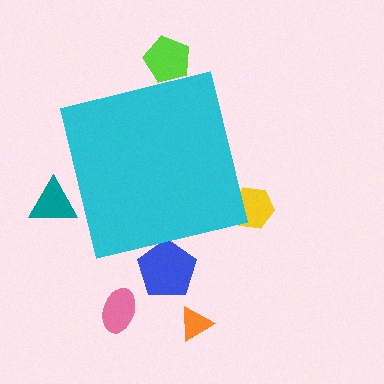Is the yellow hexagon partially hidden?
Yes, the yellow hexagon is partially hidden behind the cyan square.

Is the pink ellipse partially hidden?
No, the pink ellipse is fully visible.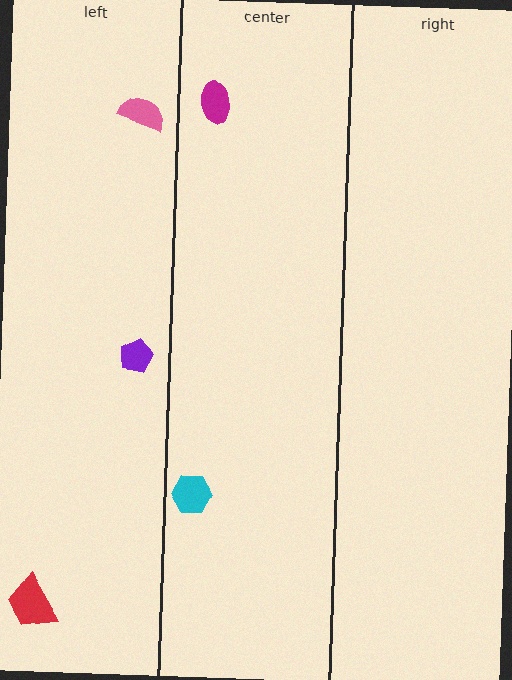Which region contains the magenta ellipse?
The center region.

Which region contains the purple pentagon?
The left region.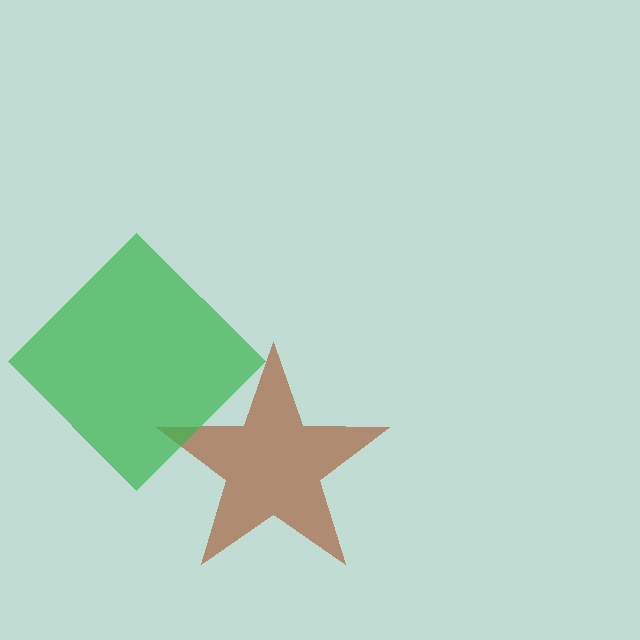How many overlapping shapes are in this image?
There are 2 overlapping shapes in the image.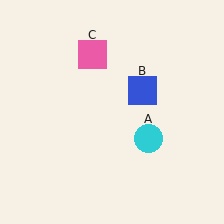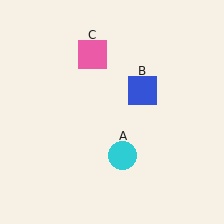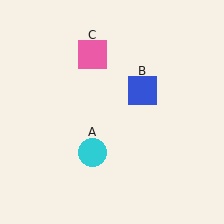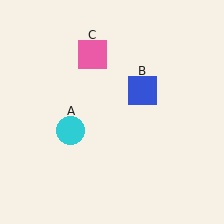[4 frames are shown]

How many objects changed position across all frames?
1 object changed position: cyan circle (object A).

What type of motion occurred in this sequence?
The cyan circle (object A) rotated clockwise around the center of the scene.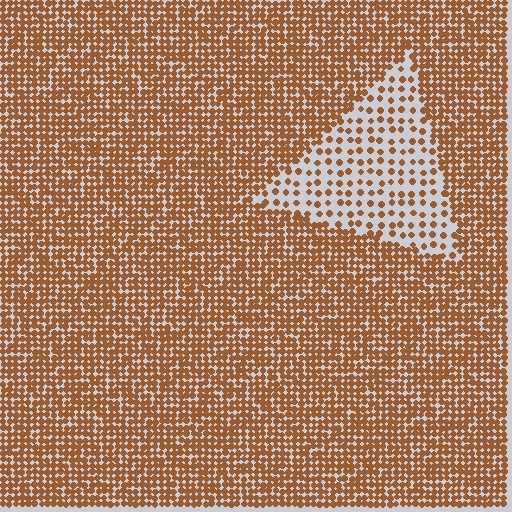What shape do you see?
I see a triangle.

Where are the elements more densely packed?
The elements are more densely packed outside the triangle boundary.